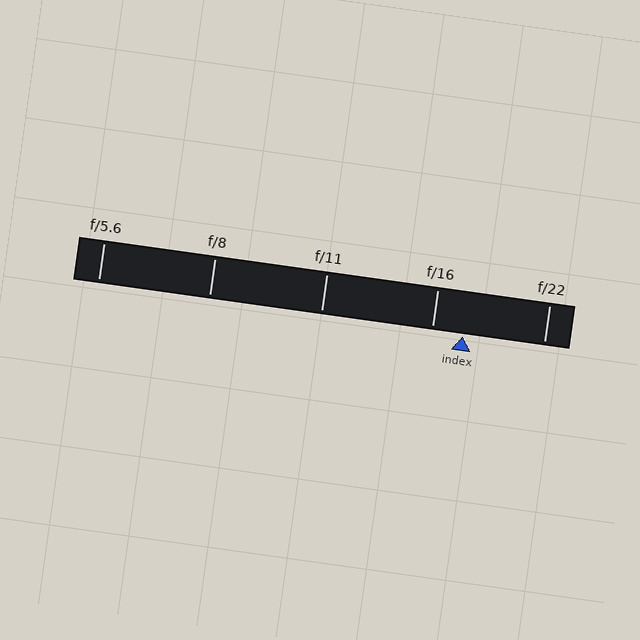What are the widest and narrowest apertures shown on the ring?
The widest aperture shown is f/5.6 and the narrowest is f/22.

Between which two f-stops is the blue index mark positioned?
The index mark is between f/16 and f/22.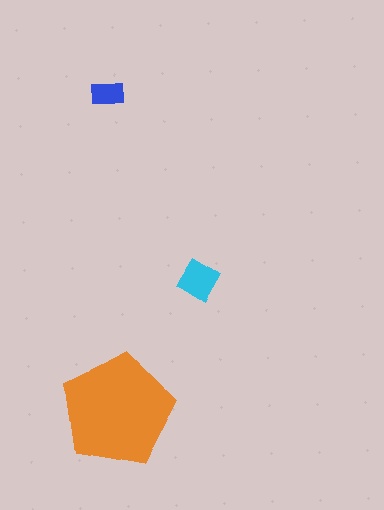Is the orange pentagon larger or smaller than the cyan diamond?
Larger.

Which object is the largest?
The orange pentagon.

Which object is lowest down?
The orange pentagon is bottommost.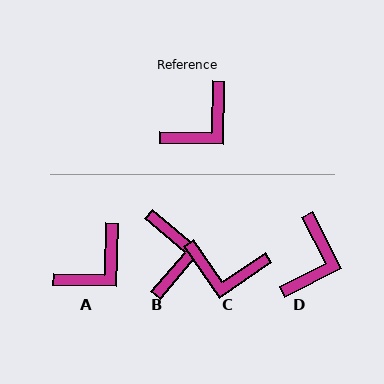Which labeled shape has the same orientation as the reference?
A.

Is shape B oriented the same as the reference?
No, it is off by about 51 degrees.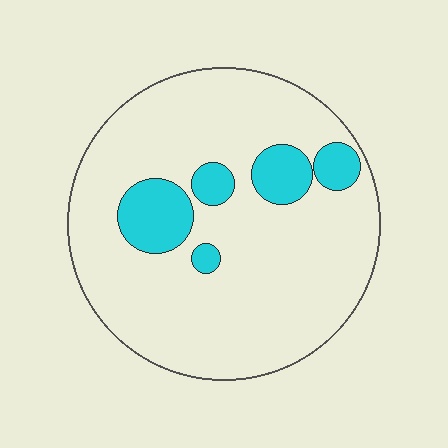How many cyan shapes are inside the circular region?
5.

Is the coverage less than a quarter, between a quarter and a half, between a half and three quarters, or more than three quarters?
Less than a quarter.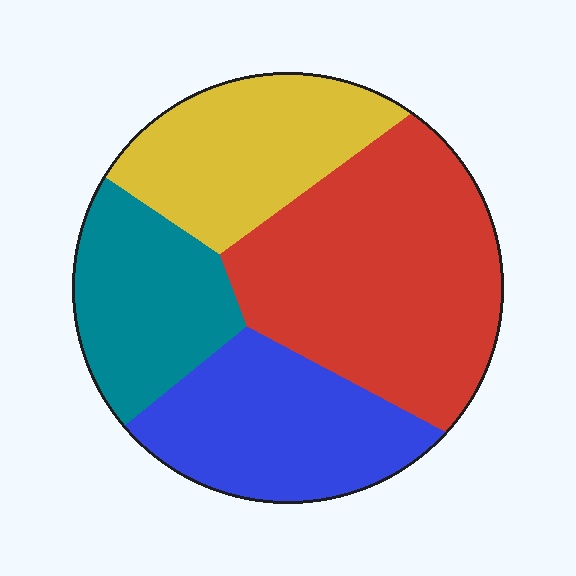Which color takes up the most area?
Red, at roughly 40%.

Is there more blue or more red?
Red.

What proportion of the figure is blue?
Blue covers about 25% of the figure.